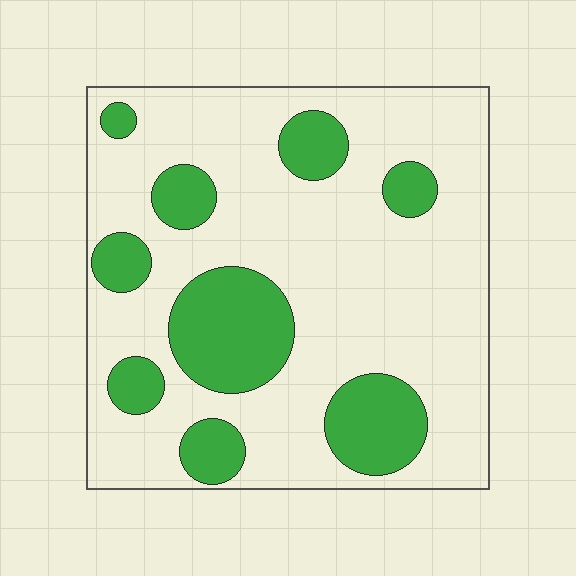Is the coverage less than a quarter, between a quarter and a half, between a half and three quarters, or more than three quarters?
Between a quarter and a half.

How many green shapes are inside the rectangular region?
9.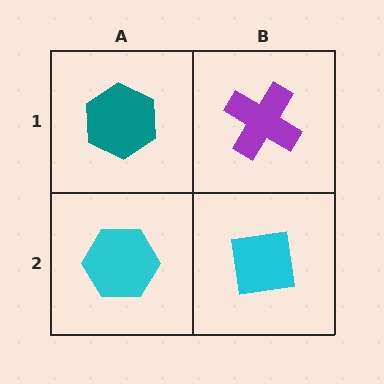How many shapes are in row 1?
2 shapes.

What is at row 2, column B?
A cyan square.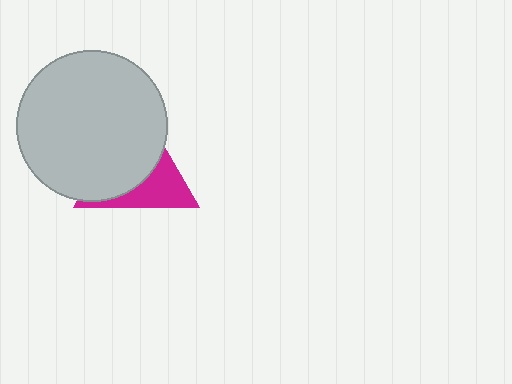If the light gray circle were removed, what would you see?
You would see the complete magenta triangle.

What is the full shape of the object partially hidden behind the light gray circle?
The partially hidden object is a magenta triangle.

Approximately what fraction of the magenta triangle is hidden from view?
Roughly 62% of the magenta triangle is hidden behind the light gray circle.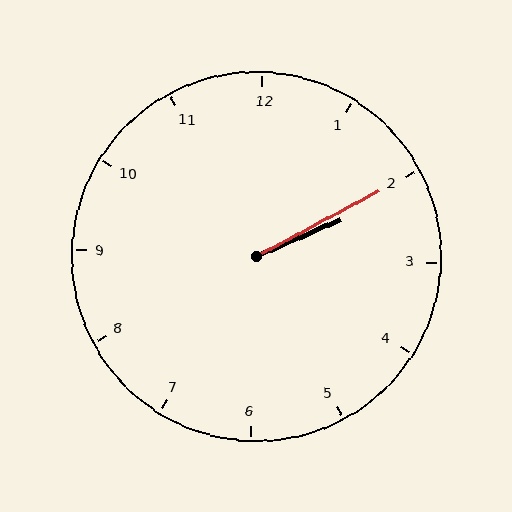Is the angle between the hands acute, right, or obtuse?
It is acute.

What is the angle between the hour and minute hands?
Approximately 5 degrees.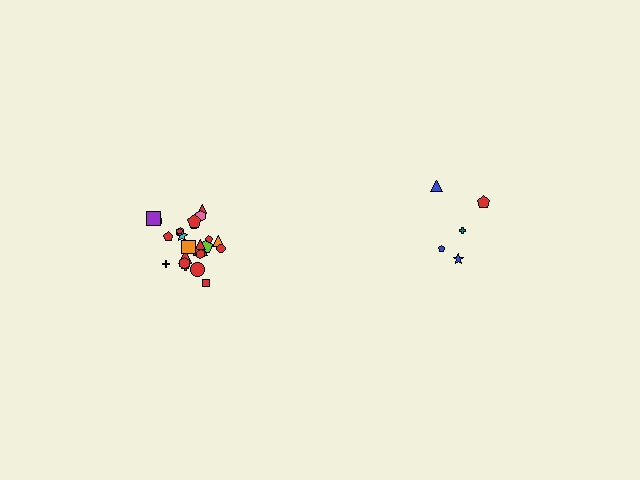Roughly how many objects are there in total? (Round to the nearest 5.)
Roughly 30 objects in total.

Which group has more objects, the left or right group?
The left group.